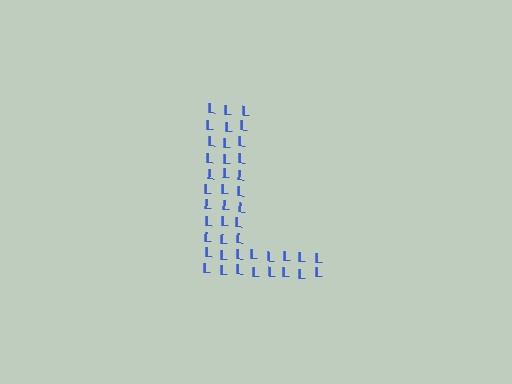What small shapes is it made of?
It is made of small letter L's.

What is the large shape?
The large shape is the letter L.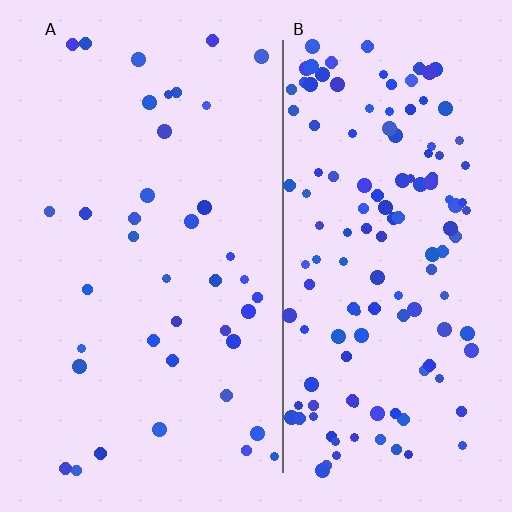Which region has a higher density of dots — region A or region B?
B (the right).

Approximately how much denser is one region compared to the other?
Approximately 3.4× — region B over region A.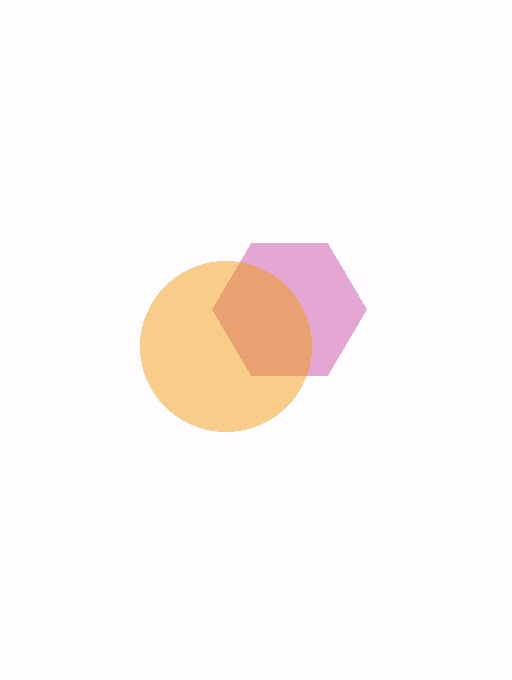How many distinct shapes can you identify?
There are 2 distinct shapes: a magenta hexagon, an orange circle.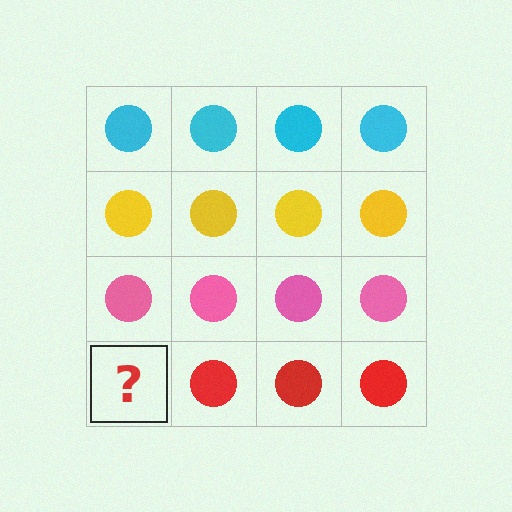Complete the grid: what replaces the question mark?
The question mark should be replaced with a red circle.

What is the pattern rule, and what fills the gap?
The rule is that each row has a consistent color. The gap should be filled with a red circle.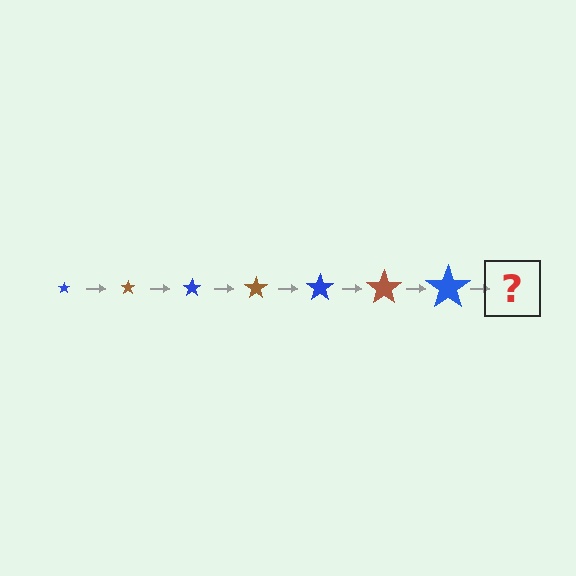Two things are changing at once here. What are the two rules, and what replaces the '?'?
The two rules are that the star grows larger each step and the color cycles through blue and brown. The '?' should be a brown star, larger than the previous one.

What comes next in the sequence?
The next element should be a brown star, larger than the previous one.